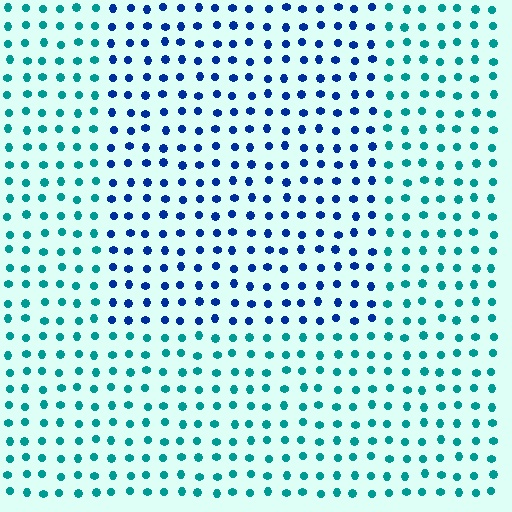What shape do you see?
I see a rectangle.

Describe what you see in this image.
The image is filled with small teal elements in a uniform arrangement. A rectangle-shaped region is visible where the elements are tinted to a slightly different hue, forming a subtle color boundary.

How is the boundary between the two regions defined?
The boundary is defined purely by a slight shift in hue (about 46 degrees). Spacing, size, and orientation are identical on both sides.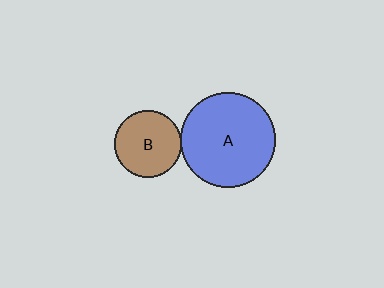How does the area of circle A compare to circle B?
Approximately 2.0 times.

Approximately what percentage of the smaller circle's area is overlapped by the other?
Approximately 5%.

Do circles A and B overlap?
Yes.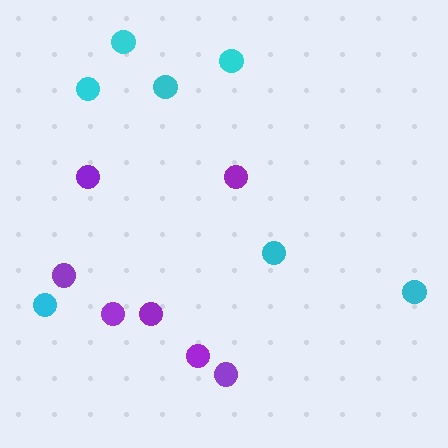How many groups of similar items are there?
There are 2 groups: one group of purple circles (7) and one group of cyan circles (7).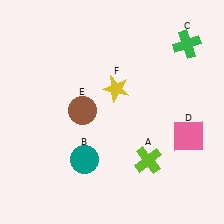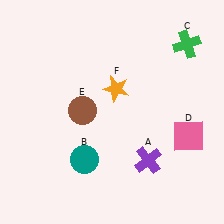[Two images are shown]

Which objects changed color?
A changed from lime to purple. F changed from yellow to orange.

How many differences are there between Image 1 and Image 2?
There are 2 differences between the two images.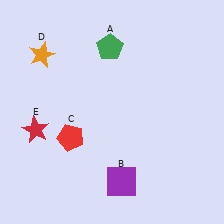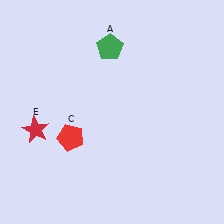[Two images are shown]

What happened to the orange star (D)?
The orange star (D) was removed in Image 2. It was in the top-left area of Image 1.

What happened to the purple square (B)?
The purple square (B) was removed in Image 2. It was in the bottom-right area of Image 1.